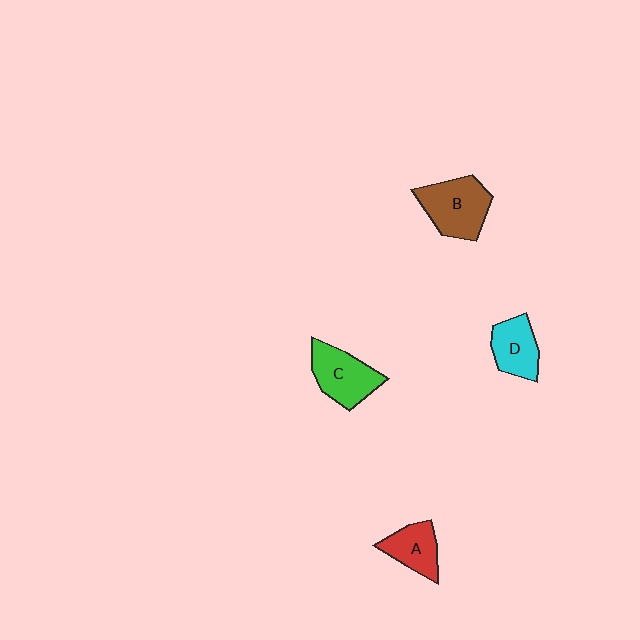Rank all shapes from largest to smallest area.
From largest to smallest: B (brown), C (green), D (cyan), A (red).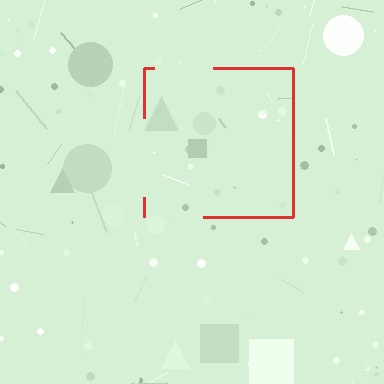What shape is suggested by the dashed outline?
The dashed outline suggests a square.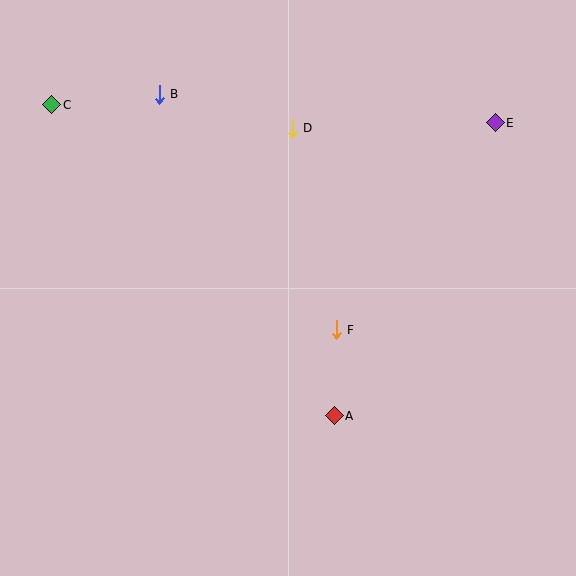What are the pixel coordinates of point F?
Point F is at (336, 330).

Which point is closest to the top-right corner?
Point E is closest to the top-right corner.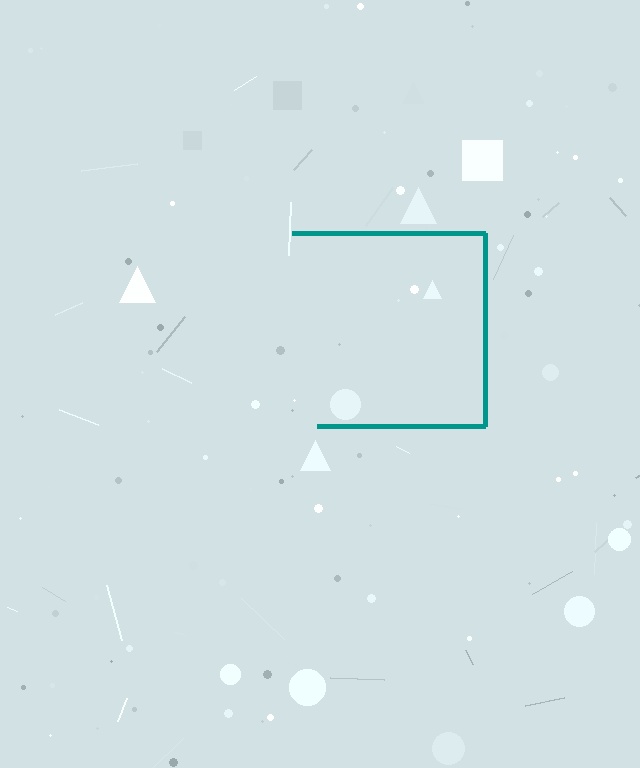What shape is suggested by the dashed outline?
The dashed outline suggests a square.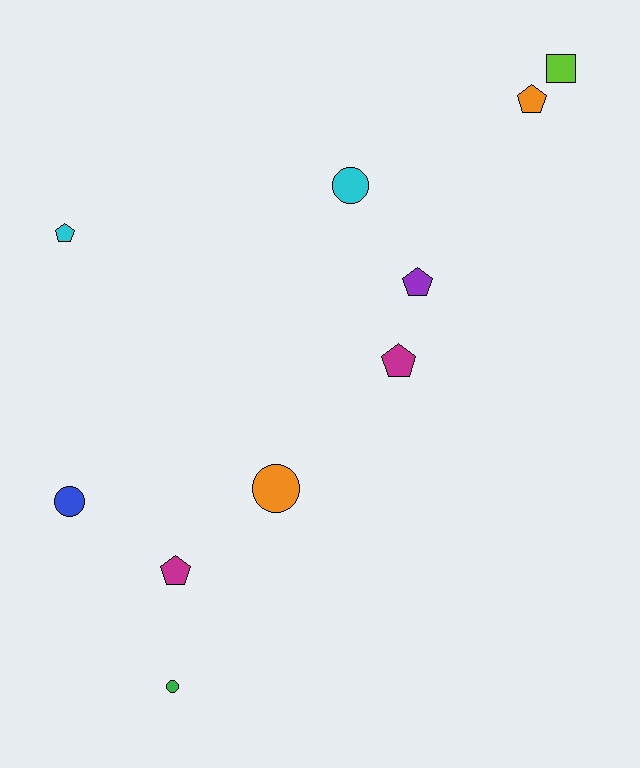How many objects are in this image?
There are 10 objects.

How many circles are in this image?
There are 4 circles.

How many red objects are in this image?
There are no red objects.